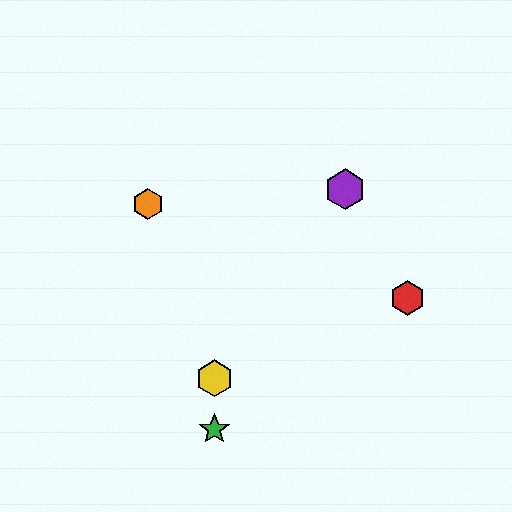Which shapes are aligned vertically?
The blue star, the green star, the yellow hexagon are aligned vertically.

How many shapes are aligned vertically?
3 shapes (the blue star, the green star, the yellow hexagon) are aligned vertically.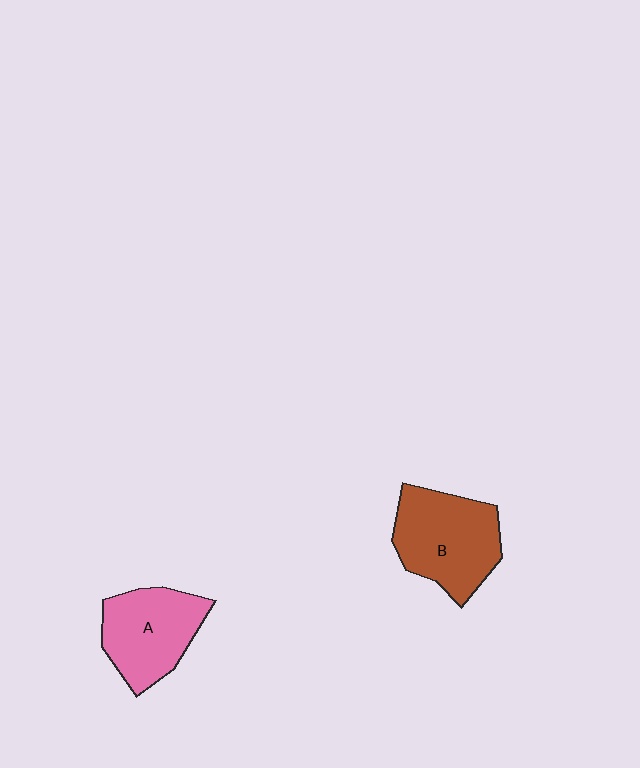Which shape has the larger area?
Shape B (brown).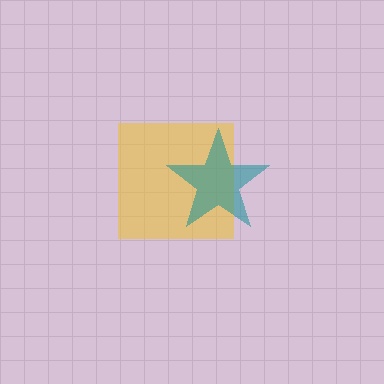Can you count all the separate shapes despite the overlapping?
Yes, there are 2 separate shapes.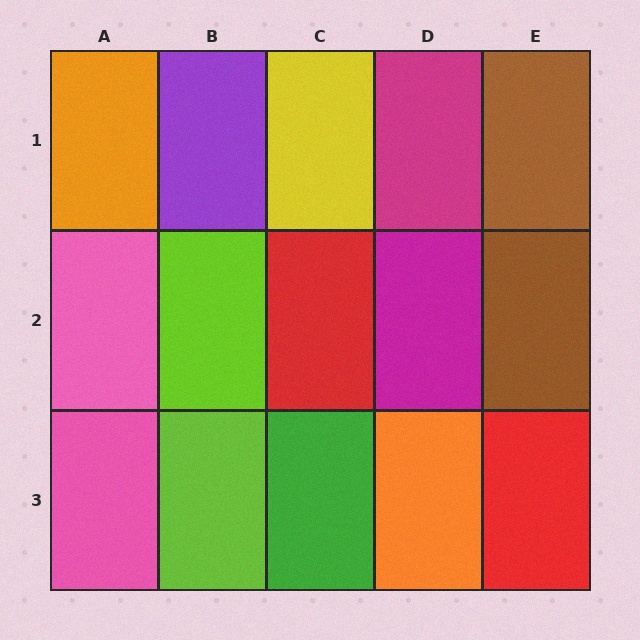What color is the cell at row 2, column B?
Lime.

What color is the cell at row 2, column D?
Magenta.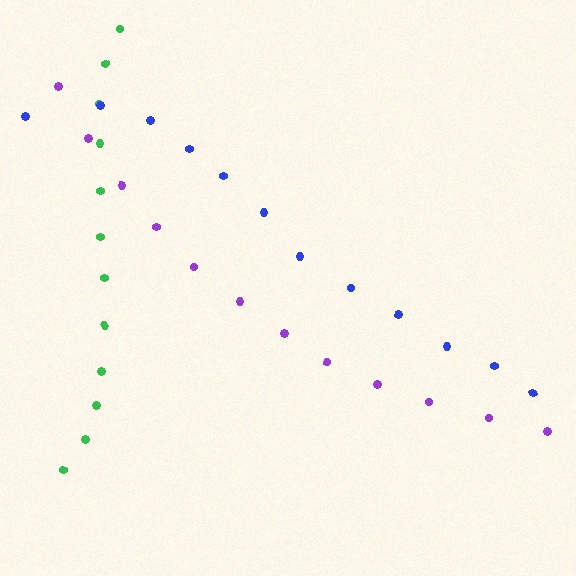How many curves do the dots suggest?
There are 3 distinct paths.